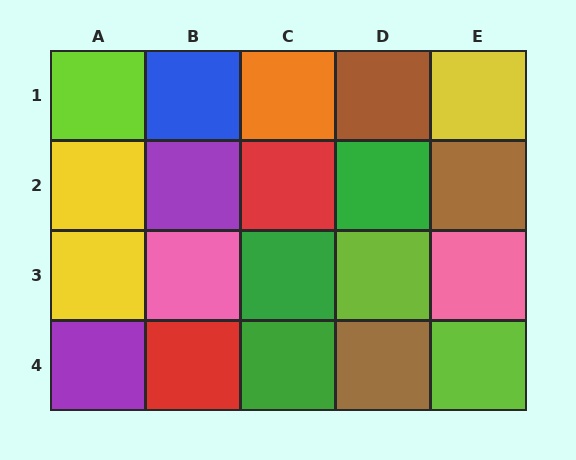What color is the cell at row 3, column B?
Pink.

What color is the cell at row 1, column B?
Blue.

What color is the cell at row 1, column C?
Orange.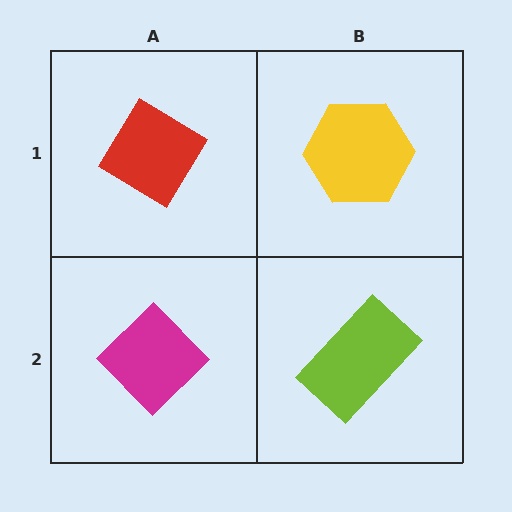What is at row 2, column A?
A magenta diamond.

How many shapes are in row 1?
2 shapes.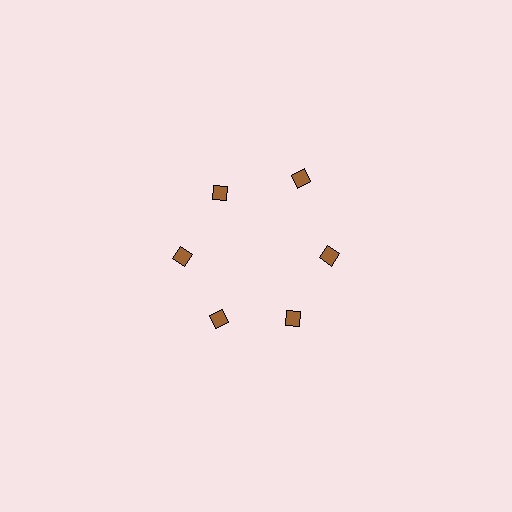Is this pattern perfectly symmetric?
No. The 6 brown diamonds are arranged in a ring, but one element near the 1 o'clock position is pushed outward from the center, breaking the 6-fold rotational symmetry.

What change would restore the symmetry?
The symmetry would be restored by moving it inward, back onto the ring so that all 6 diamonds sit at equal angles and equal distance from the center.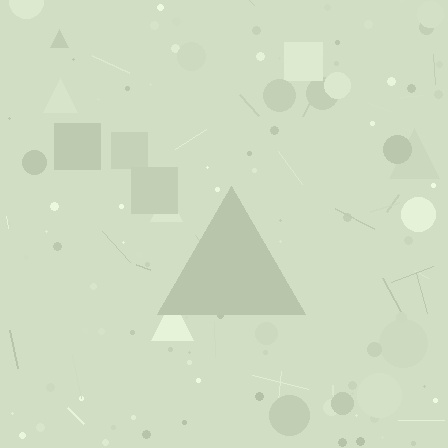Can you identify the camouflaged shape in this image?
The camouflaged shape is a triangle.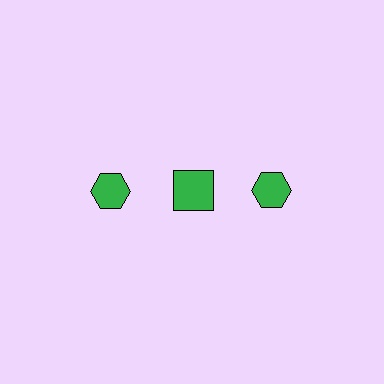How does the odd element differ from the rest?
It has a different shape: square instead of hexagon.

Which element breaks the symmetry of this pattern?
The green square in the top row, second from left column breaks the symmetry. All other shapes are green hexagons.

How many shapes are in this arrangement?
There are 3 shapes arranged in a grid pattern.